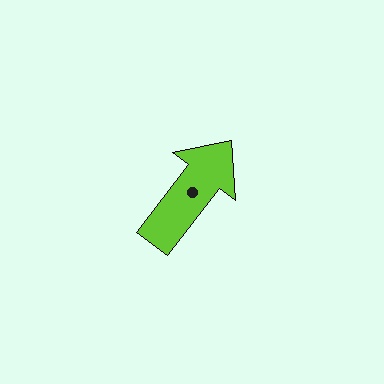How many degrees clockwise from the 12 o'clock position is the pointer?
Approximately 37 degrees.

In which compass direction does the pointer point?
Northeast.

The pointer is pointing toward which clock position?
Roughly 1 o'clock.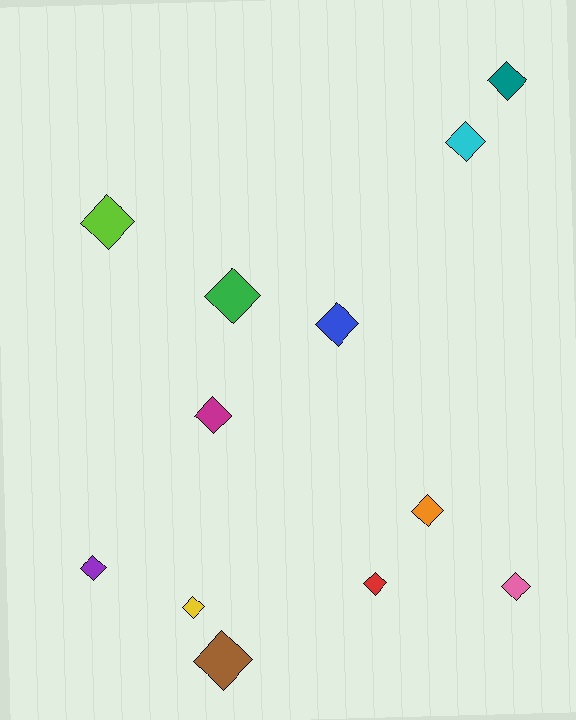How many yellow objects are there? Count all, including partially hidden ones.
There is 1 yellow object.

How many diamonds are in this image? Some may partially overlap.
There are 12 diamonds.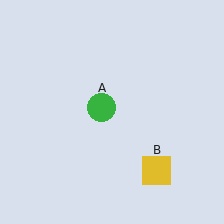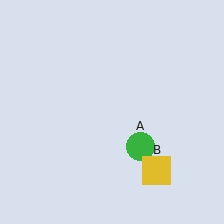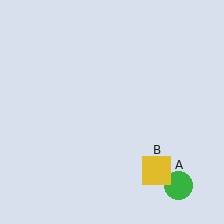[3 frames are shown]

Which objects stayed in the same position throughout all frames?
Yellow square (object B) remained stationary.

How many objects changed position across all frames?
1 object changed position: green circle (object A).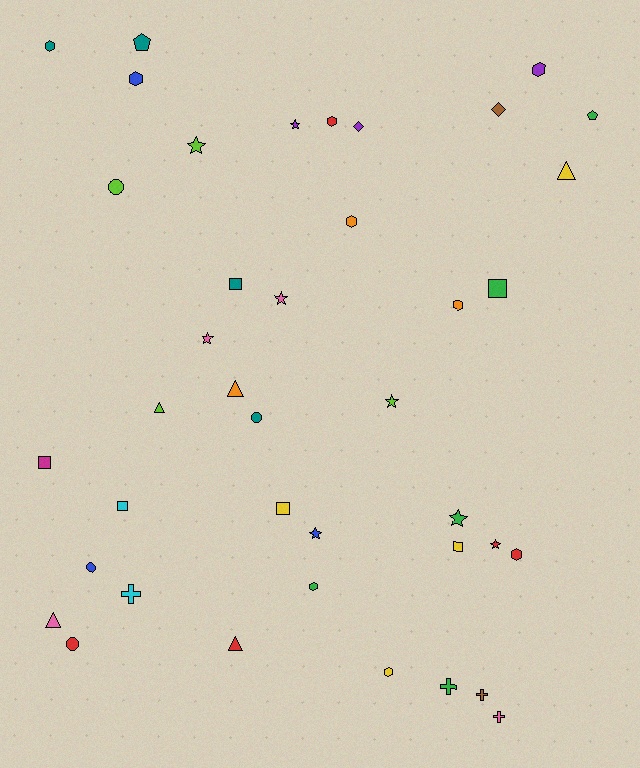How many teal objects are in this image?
There are 4 teal objects.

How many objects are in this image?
There are 40 objects.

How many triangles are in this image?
There are 5 triangles.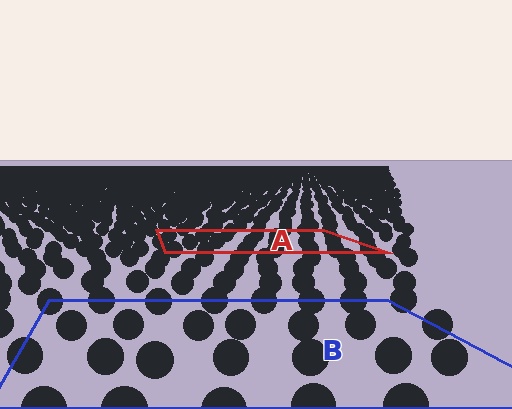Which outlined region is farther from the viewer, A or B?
Region A is farther from the viewer — the texture elements inside it appear smaller and more densely packed.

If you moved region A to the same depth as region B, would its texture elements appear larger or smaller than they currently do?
They would appear larger. At a closer depth, the same texture elements are projected at a bigger on-screen size.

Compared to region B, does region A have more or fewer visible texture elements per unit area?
Region A has more texture elements per unit area — they are packed more densely because it is farther away.